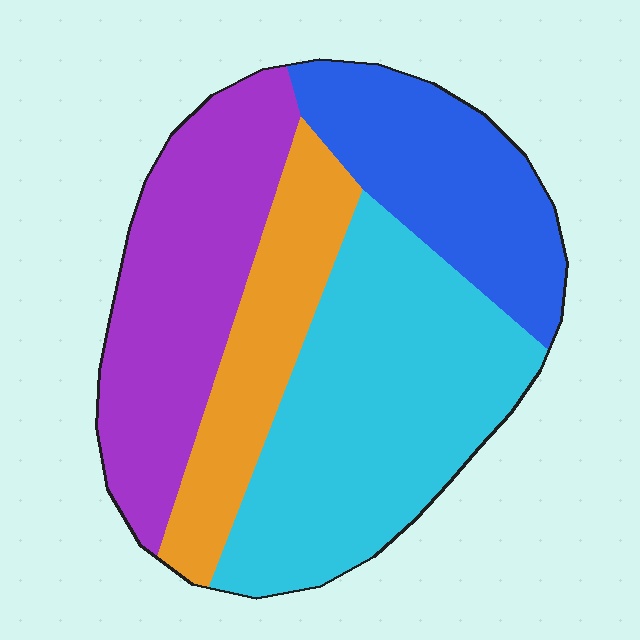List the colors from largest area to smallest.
From largest to smallest: cyan, purple, blue, orange.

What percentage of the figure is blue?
Blue takes up about one fifth (1/5) of the figure.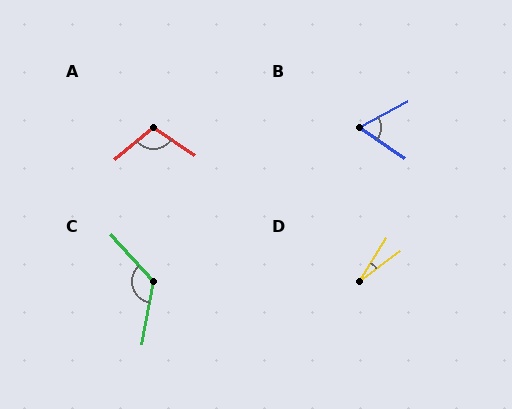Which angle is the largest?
C, at approximately 127 degrees.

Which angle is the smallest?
D, at approximately 22 degrees.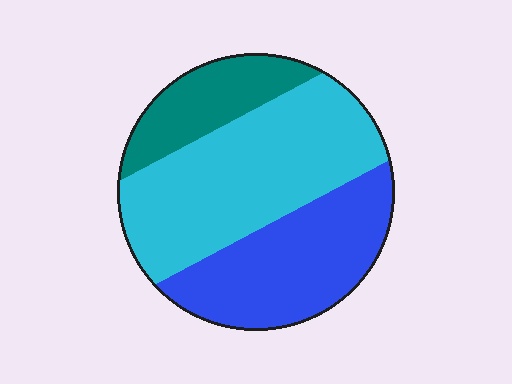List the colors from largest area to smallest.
From largest to smallest: cyan, blue, teal.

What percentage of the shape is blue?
Blue takes up between a quarter and a half of the shape.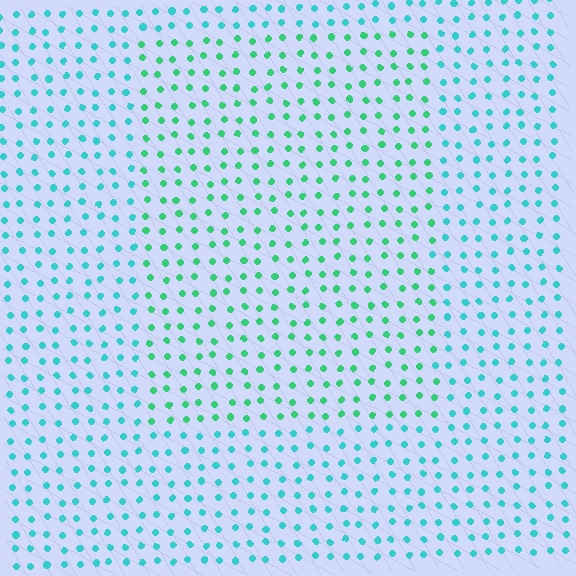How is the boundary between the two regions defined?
The boundary is defined purely by a slight shift in hue (about 34 degrees). Spacing, size, and orientation are identical on both sides.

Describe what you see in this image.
The image is filled with small cyan elements in a uniform arrangement. A rectangle-shaped region is visible where the elements are tinted to a slightly different hue, forming a subtle color boundary.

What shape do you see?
I see a rectangle.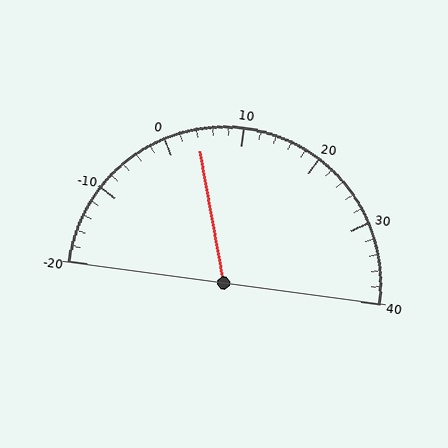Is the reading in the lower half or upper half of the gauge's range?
The reading is in the lower half of the range (-20 to 40).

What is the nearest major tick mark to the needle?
The nearest major tick mark is 0.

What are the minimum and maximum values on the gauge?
The gauge ranges from -20 to 40.